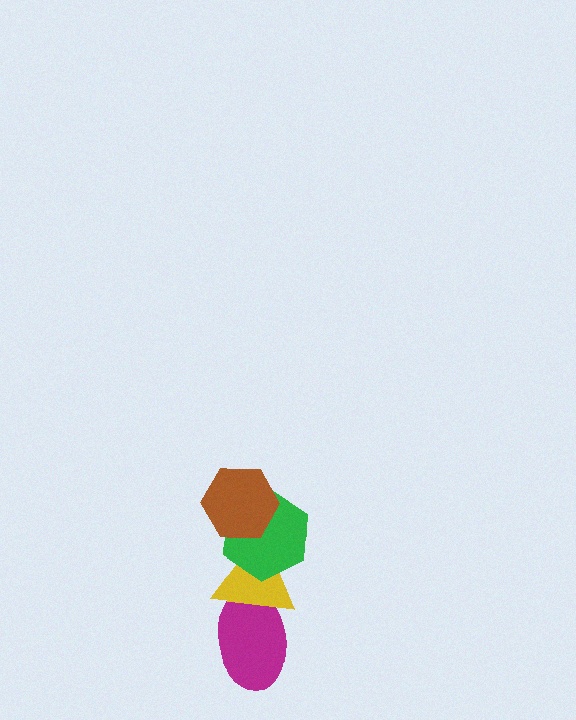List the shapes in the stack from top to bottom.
From top to bottom: the brown hexagon, the green hexagon, the yellow triangle, the magenta ellipse.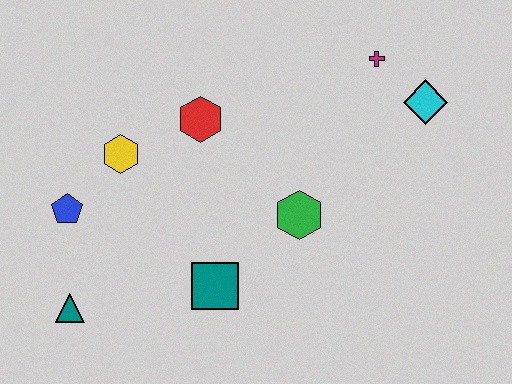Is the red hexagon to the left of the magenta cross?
Yes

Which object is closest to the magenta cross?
The cyan diamond is closest to the magenta cross.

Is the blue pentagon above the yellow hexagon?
No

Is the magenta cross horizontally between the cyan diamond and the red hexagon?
Yes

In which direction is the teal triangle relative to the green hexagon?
The teal triangle is to the left of the green hexagon.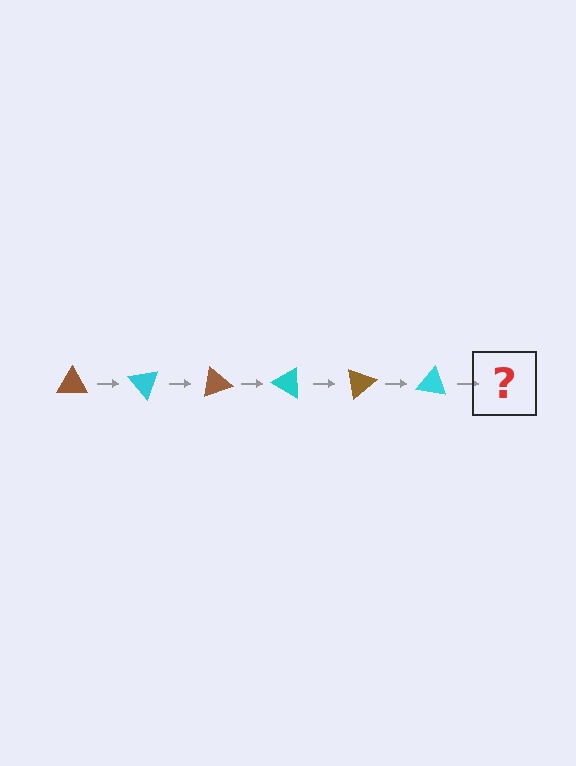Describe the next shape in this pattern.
It should be a brown triangle, rotated 300 degrees from the start.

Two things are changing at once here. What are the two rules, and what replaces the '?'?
The two rules are that it rotates 50 degrees each step and the color cycles through brown and cyan. The '?' should be a brown triangle, rotated 300 degrees from the start.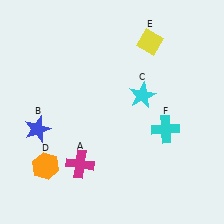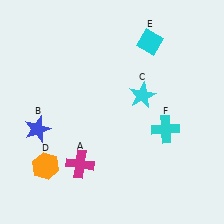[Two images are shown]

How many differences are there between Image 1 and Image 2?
There is 1 difference between the two images.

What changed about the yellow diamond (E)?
In Image 1, E is yellow. In Image 2, it changed to cyan.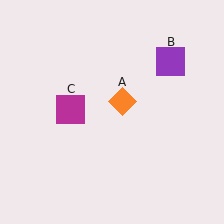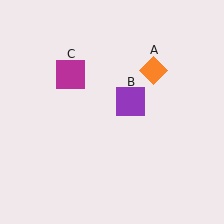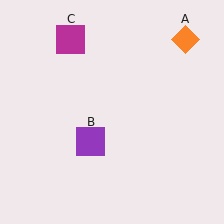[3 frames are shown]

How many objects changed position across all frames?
3 objects changed position: orange diamond (object A), purple square (object B), magenta square (object C).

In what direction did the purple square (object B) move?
The purple square (object B) moved down and to the left.